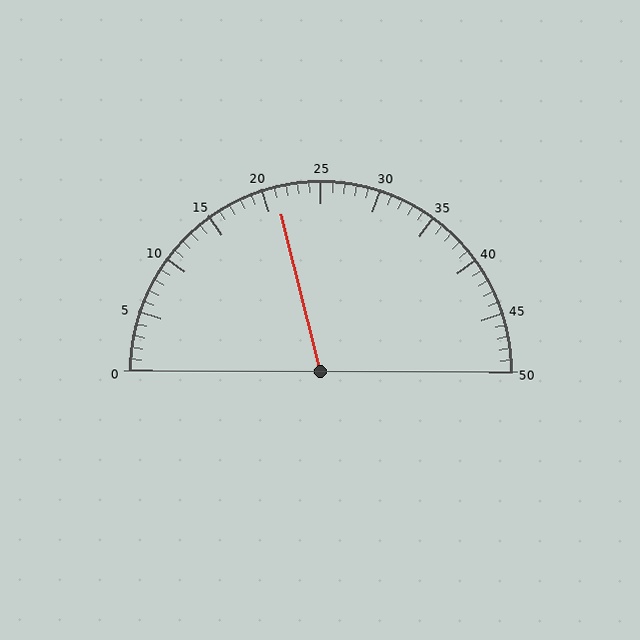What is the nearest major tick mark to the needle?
The nearest major tick mark is 20.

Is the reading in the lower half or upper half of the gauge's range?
The reading is in the lower half of the range (0 to 50).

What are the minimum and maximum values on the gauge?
The gauge ranges from 0 to 50.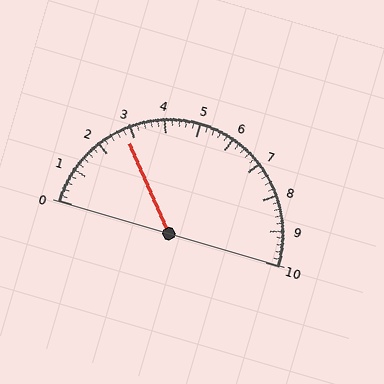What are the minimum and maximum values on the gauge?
The gauge ranges from 0 to 10.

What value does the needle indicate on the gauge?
The needle indicates approximately 2.8.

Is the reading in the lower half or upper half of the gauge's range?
The reading is in the lower half of the range (0 to 10).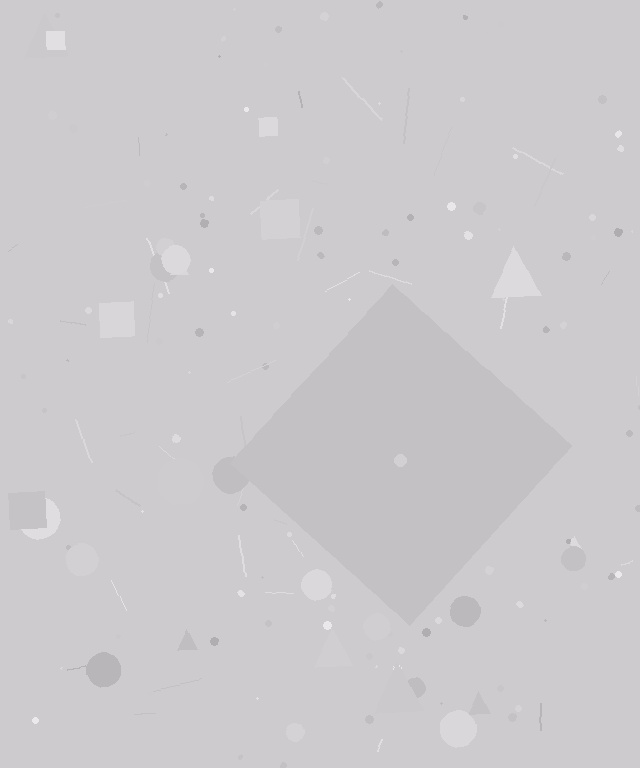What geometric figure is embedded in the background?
A diamond is embedded in the background.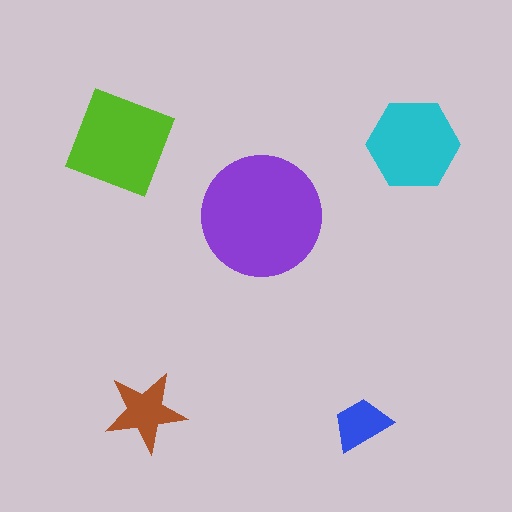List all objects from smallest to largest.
The blue trapezoid, the brown star, the cyan hexagon, the lime diamond, the purple circle.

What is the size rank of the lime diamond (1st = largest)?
2nd.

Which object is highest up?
The lime diamond is topmost.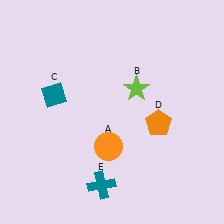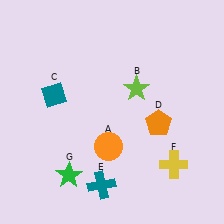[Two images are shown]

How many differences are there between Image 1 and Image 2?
There are 2 differences between the two images.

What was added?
A yellow cross (F), a green star (G) were added in Image 2.